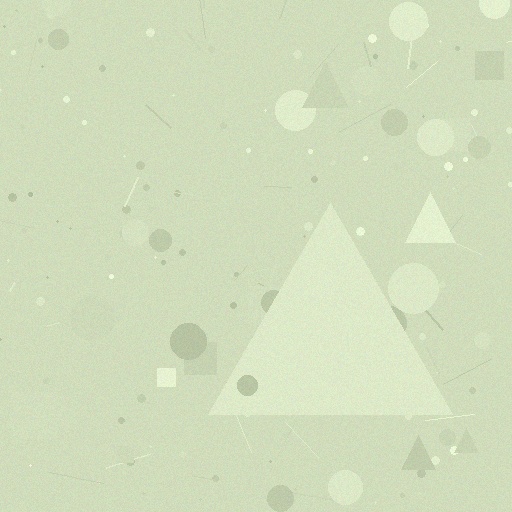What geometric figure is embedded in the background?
A triangle is embedded in the background.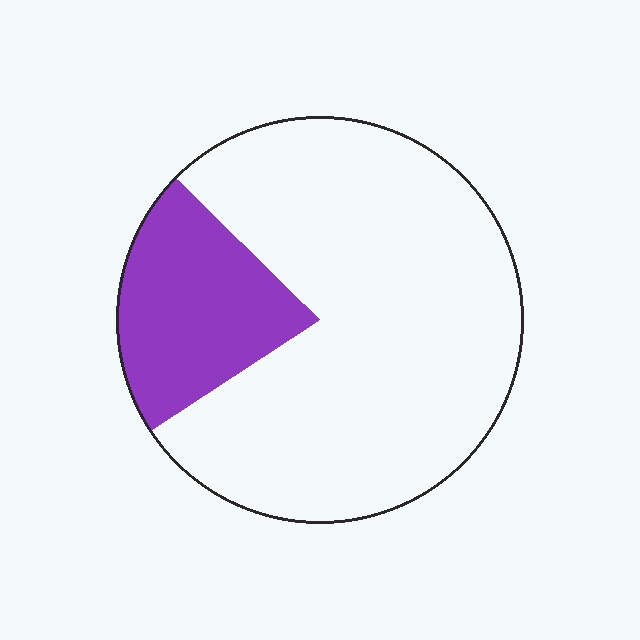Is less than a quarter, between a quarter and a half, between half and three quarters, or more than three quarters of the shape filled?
Less than a quarter.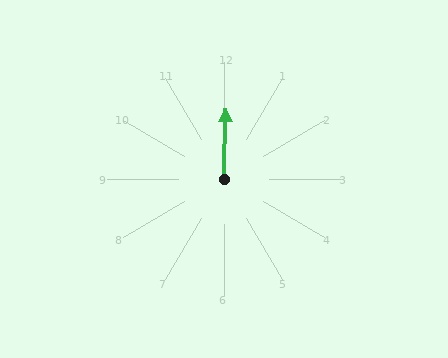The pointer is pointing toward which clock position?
Roughly 12 o'clock.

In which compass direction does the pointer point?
North.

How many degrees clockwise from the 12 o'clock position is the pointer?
Approximately 1 degrees.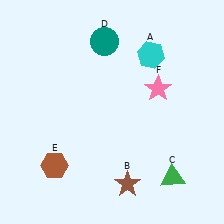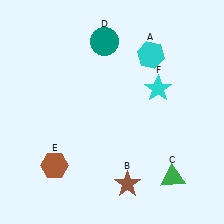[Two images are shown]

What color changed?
The star (F) changed from pink in Image 1 to cyan in Image 2.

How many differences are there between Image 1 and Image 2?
There is 1 difference between the two images.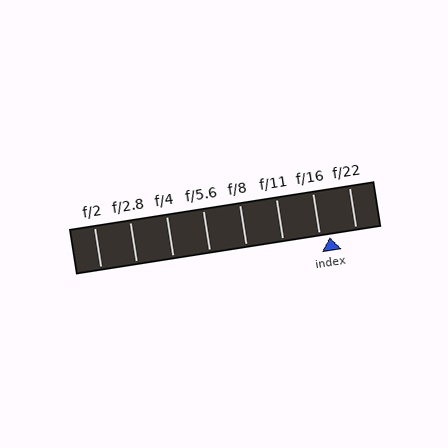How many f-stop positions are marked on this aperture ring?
There are 8 f-stop positions marked.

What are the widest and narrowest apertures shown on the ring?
The widest aperture shown is f/2 and the narrowest is f/22.